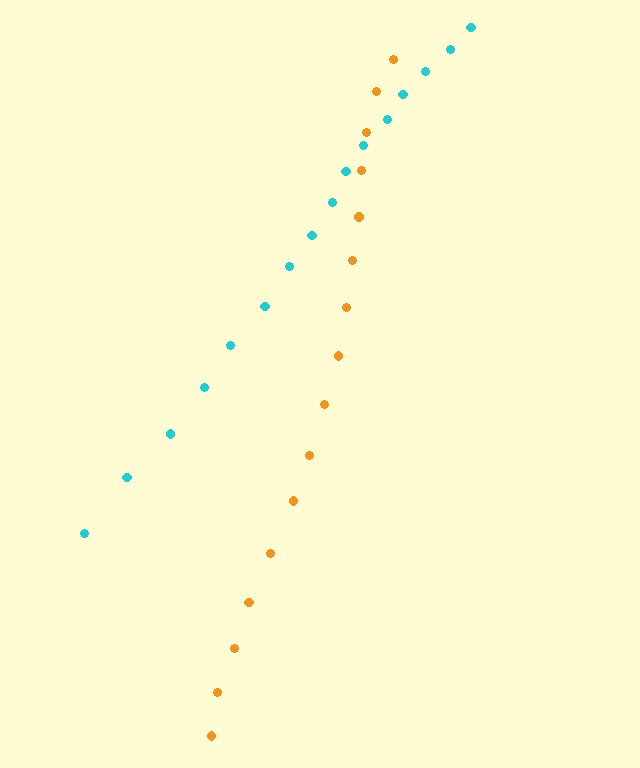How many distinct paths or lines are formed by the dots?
There are 2 distinct paths.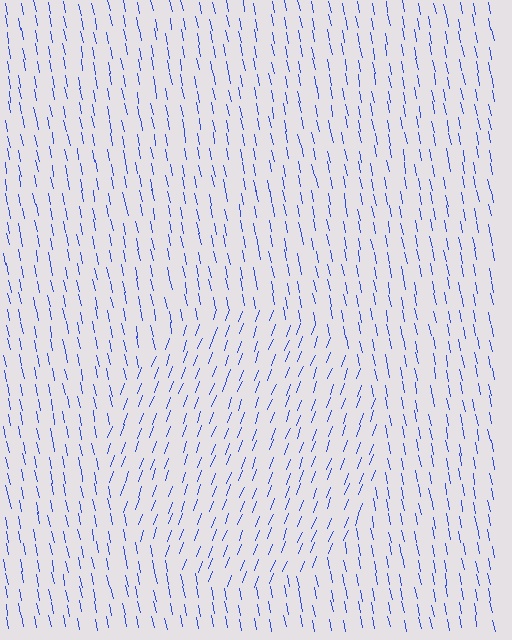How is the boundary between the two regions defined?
The boundary is defined purely by a change in line orientation (approximately 32 degrees difference). All lines are the same color and thickness.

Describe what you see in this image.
The image is filled with small blue line segments. A circle region in the image has lines oriented differently from the surrounding lines, creating a visible texture boundary.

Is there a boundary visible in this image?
Yes, there is a texture boundary formed by a change in line orientation.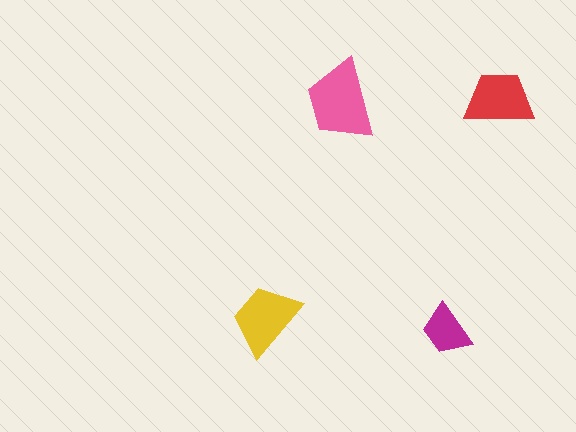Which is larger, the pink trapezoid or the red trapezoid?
The pink one.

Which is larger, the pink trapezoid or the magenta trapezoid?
The pink one.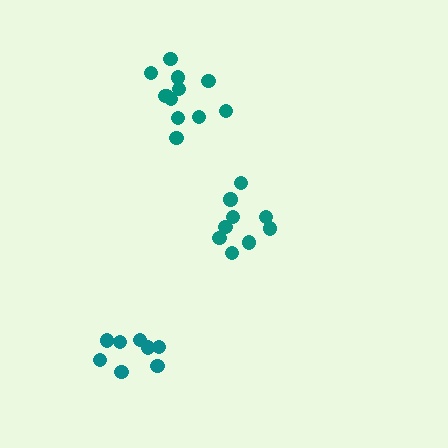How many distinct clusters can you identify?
There are 3 distinct clusters.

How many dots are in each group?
Group 1: 9 dots, Group 2: 8 dots, Group 3: 12 dots (29 total).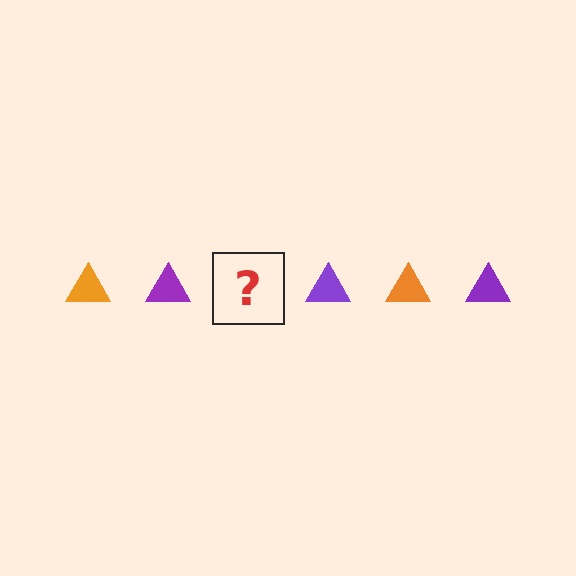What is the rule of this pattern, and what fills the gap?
The rule is that the pattern cycles through orange, purple triangles. The gap should be filled with an orange triangle.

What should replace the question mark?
The question mark should be replaced with an orange triangle.